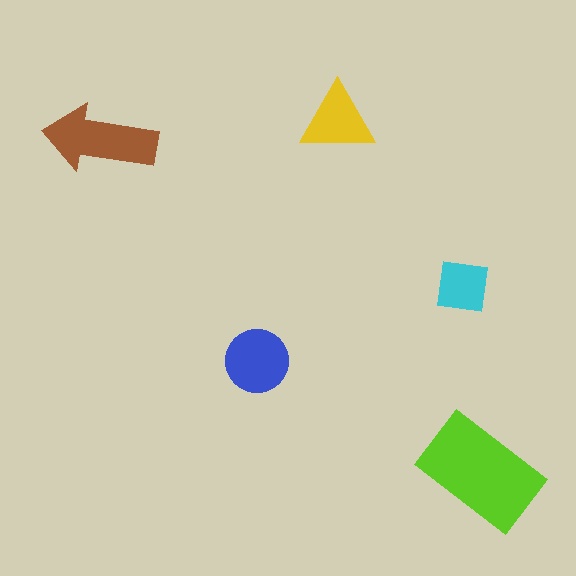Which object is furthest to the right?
The lime rectangle is rightmost.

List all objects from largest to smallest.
The lime rectangle, the brown arrow, the blue circle, the yellow triangle, the cyan square.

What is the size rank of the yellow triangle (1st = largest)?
4th.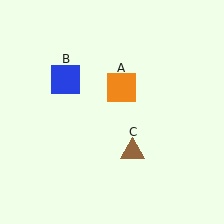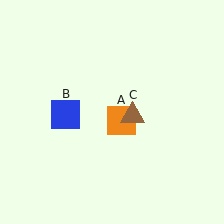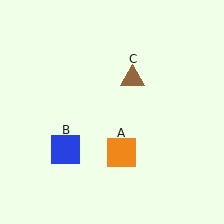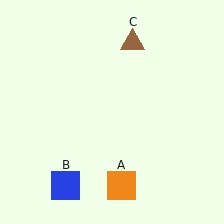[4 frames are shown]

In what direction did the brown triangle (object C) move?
The brown triangle (object C) moved up.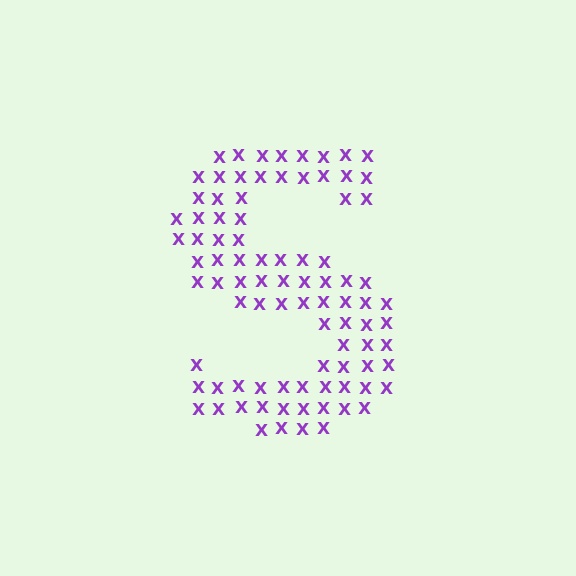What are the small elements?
The small elements are letter X's.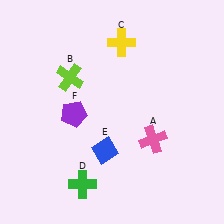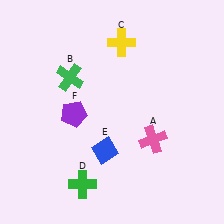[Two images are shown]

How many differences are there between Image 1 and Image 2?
There is 1 difference between the two images.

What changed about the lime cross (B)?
In Image 1, B is lime. In Image 2, it changed to green.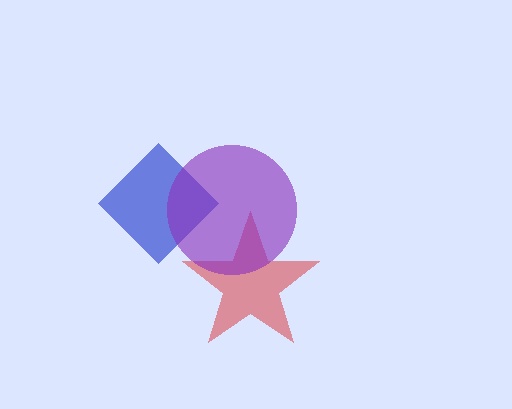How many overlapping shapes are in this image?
There are 3 overlapping shapes in the image.